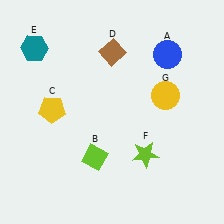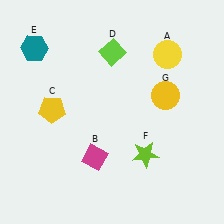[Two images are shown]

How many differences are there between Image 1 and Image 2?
There are 3 differences between the two images.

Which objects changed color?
A changed from blue to yellow. B changed from lime to magenta. D changed from brown to lime.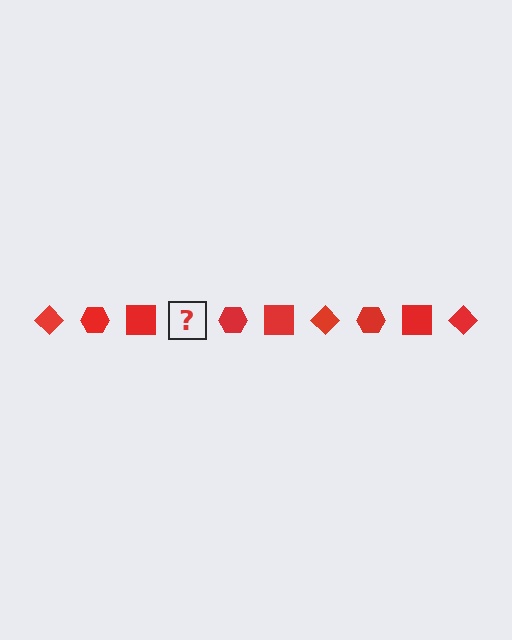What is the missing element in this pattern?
The missing element is a red diamond.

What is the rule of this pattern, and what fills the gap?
The rule is that the pattern cycles through diamond, hexagon, square shapes in red. The gap should be filled with a red diamond.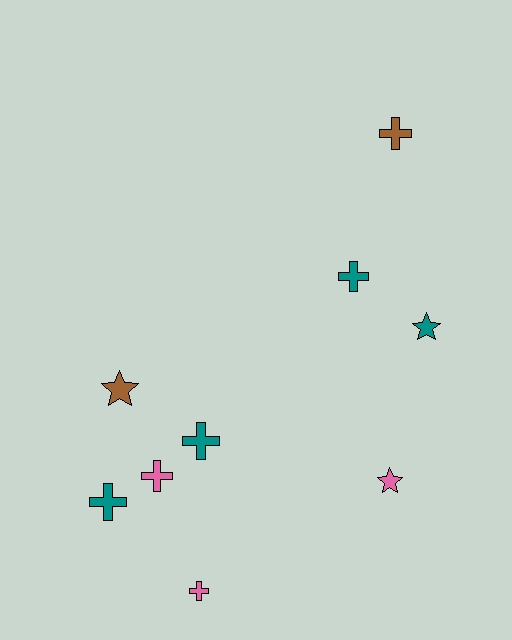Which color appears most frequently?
Teal, with 4 objects.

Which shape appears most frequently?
Cross, with 6 objects.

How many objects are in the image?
There are 9 objects.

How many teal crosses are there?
There are 3 teal crosses.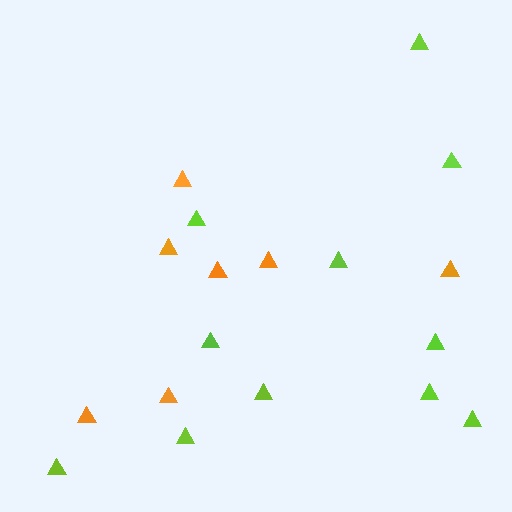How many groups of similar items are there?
There are 2 groups: one group of orange triangles (7) and one group of lime triangles (11).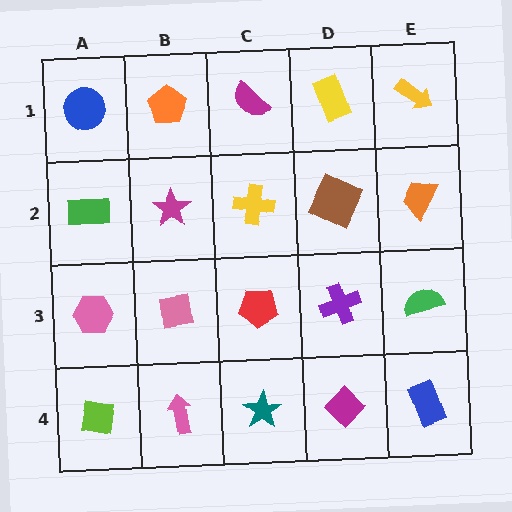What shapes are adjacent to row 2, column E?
A yellow arrow (row 1, column E), a green semicircle (row 3, column E), a brown square (row 2, column D).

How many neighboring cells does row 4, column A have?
2.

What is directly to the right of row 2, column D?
An orange trapezoid.